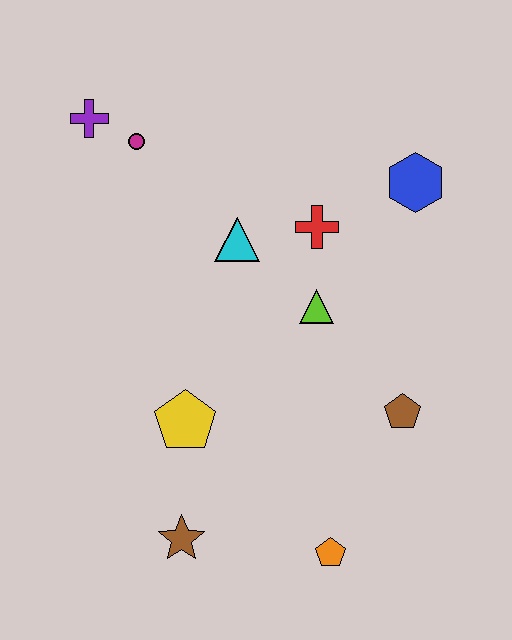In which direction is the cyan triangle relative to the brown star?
The cyan triangle is above the brown star.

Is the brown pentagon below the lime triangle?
Yes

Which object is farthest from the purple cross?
The orange pentagon is farthest from the purple cross.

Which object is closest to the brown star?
The yellow pentagon is closest to the brown star.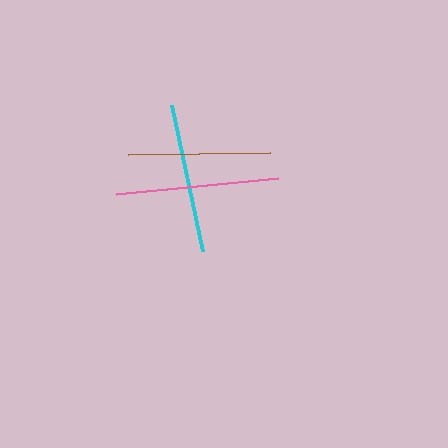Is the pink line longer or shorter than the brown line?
The pink line is longer than the brown line.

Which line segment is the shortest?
The brown line is the shortest at approximately 142 pixels.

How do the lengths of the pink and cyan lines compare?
The pink and cyan lines are approximately the same length.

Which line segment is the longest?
The pink line is the longest at approximately 162 pixels.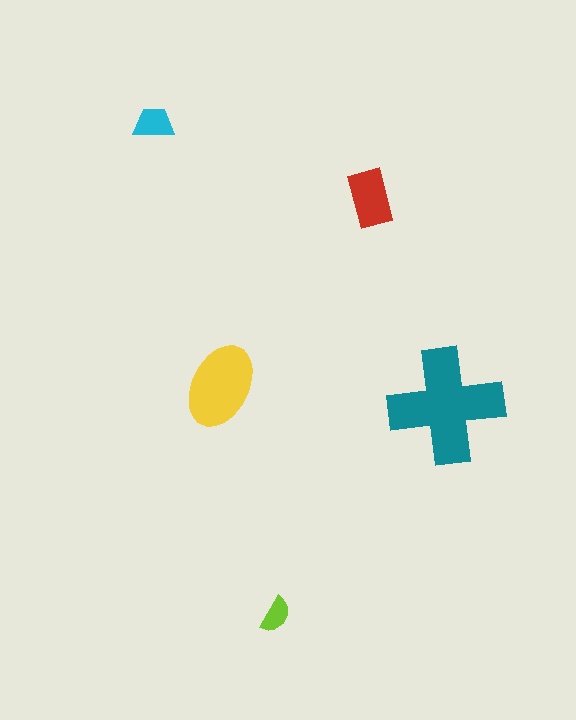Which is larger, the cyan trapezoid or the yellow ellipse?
The yellow ellipse.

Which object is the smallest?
The lime semicircle.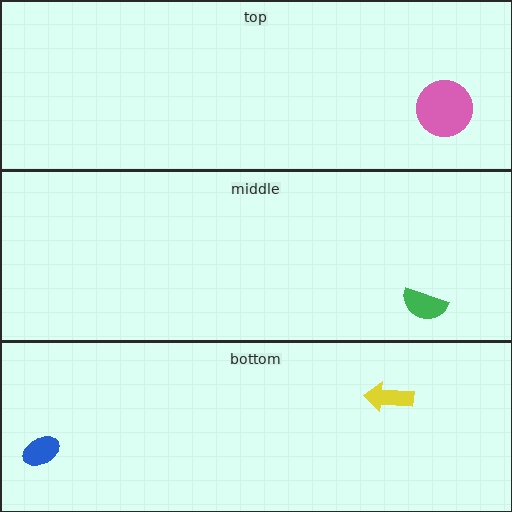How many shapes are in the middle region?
1.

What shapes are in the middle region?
The green semicircle.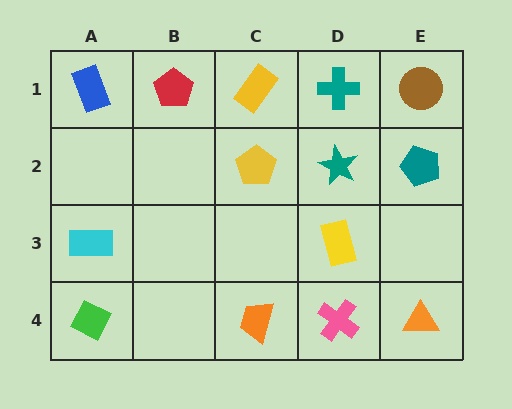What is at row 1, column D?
A teal cross.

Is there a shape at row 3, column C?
No, that cell is empty.